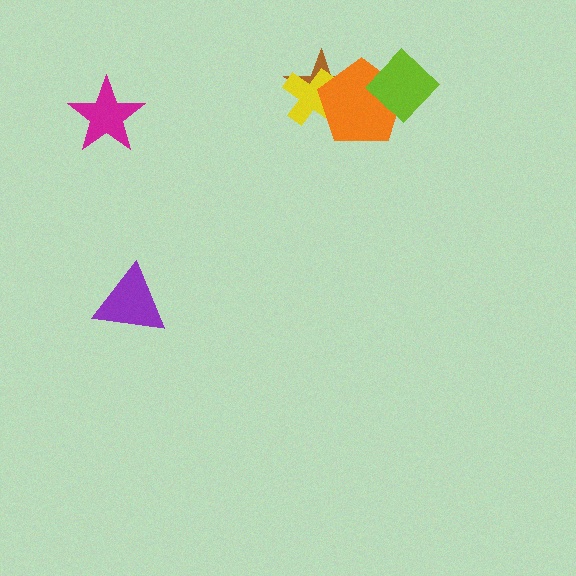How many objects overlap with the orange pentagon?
3 objects overlap with the orange pentagon.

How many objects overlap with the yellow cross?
2 objects overlap with the yellow cross.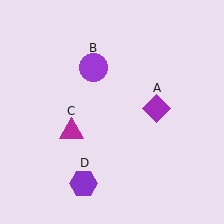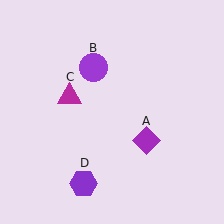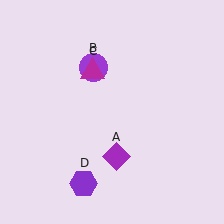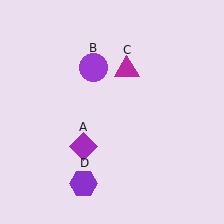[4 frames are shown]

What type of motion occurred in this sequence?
The purple diamond (object A), magenta triangle (object C) rotated clockwise around the center of the scene.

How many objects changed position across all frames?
2 objects changed position: purple diamond (object A), magenta triangle (object C).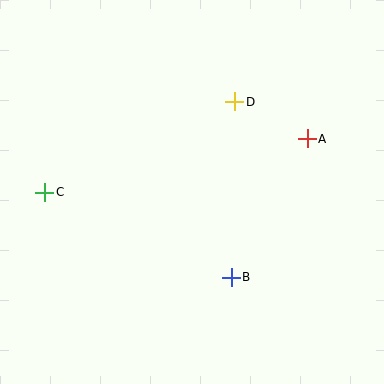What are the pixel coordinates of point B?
Point B is at (231, 277).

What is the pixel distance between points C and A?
The distance between C and A is 268 pixels.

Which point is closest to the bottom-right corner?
Point B is closest to the bottom-right corner.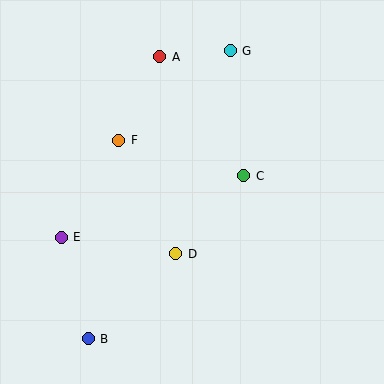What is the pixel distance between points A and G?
The distance between A and G is 71 pixels.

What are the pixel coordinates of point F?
Point F is at (119, 140).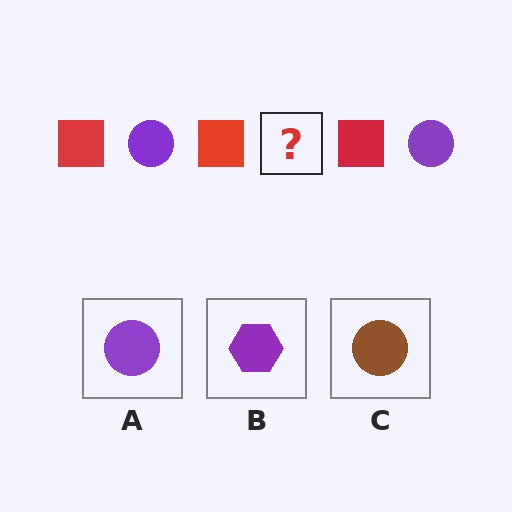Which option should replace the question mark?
Option A.